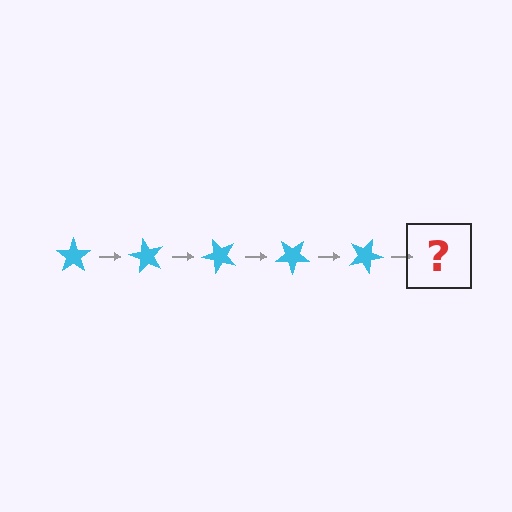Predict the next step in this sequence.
The next step is a cyan star rotated 300 degrees.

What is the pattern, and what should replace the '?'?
The pattern is that the star rotates 60 degrees each step. The '?' should be a cyan star rotated 300 degrees.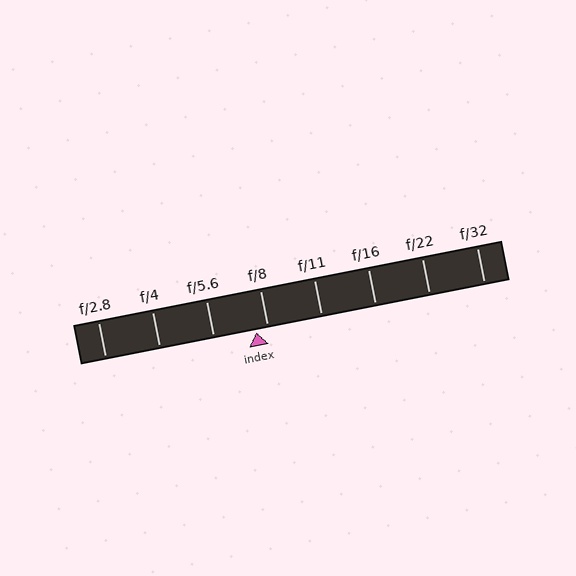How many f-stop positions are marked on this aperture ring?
There are 8 f-stop positions marked.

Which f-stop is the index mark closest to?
The index mark is closest to f/8.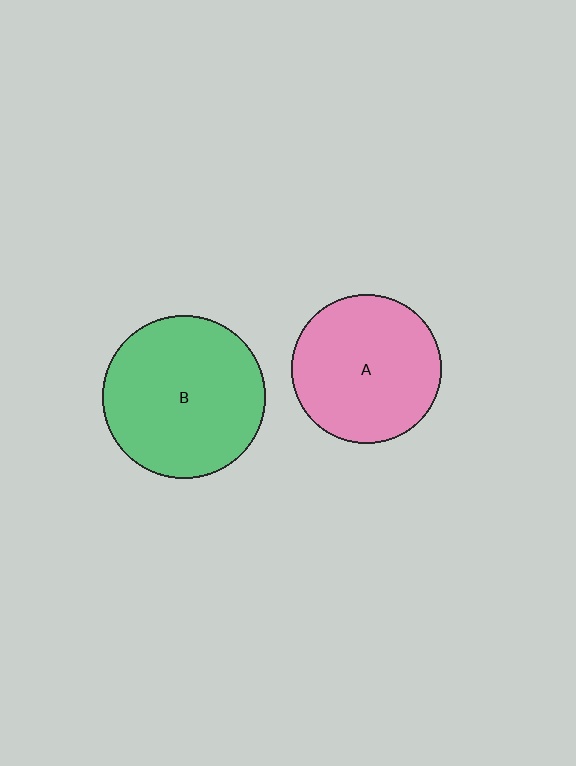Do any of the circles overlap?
No, none of the circles overlap.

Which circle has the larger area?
Circle B (green).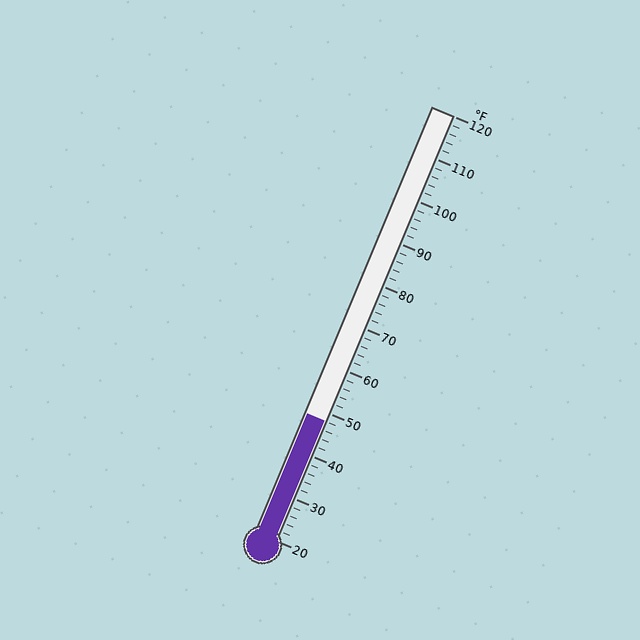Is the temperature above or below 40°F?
The temperature is above 40°F.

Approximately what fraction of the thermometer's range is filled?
The thermometer is filled to approximately 30% of its range.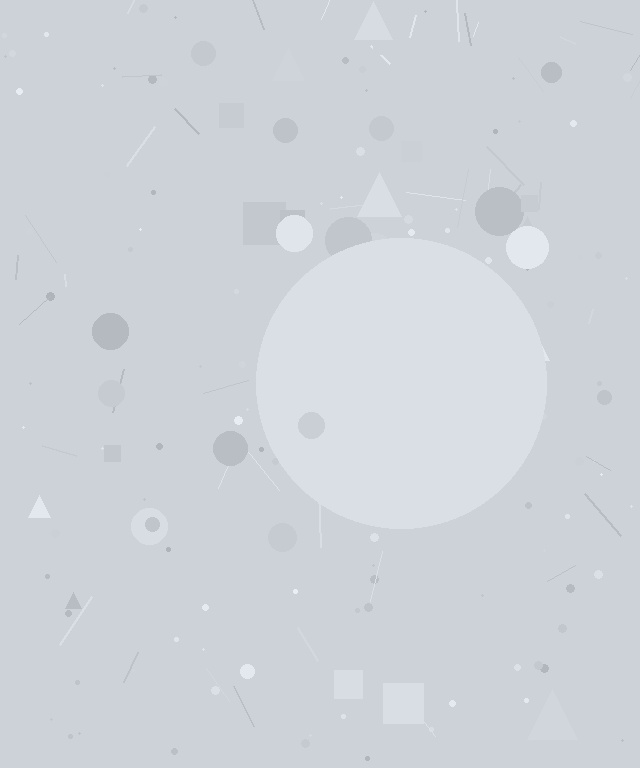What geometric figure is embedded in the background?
A circle is embedded in the background.